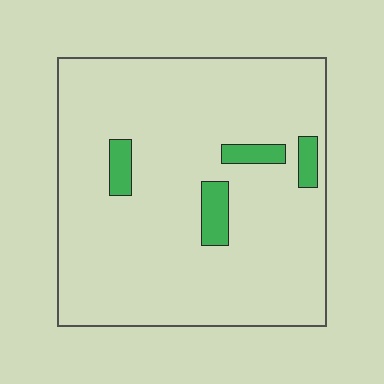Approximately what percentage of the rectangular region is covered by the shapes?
Approximately 10%.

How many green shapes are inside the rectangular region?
4.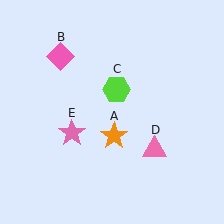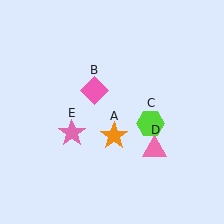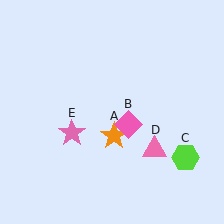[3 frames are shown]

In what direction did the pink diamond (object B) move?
The pink diamond (object B) moved down and to the right.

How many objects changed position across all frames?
2 objects changed position: pink diamond (object B), lime hexagon (object C).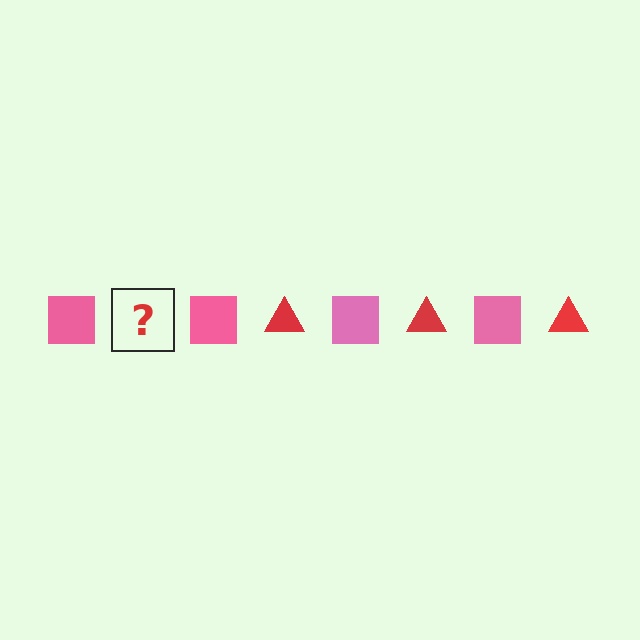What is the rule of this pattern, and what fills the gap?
The rule is that the pattern alternates between pink square and red triangle. The gap should be filled with a red triangle.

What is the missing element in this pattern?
The missing element is a red triangle.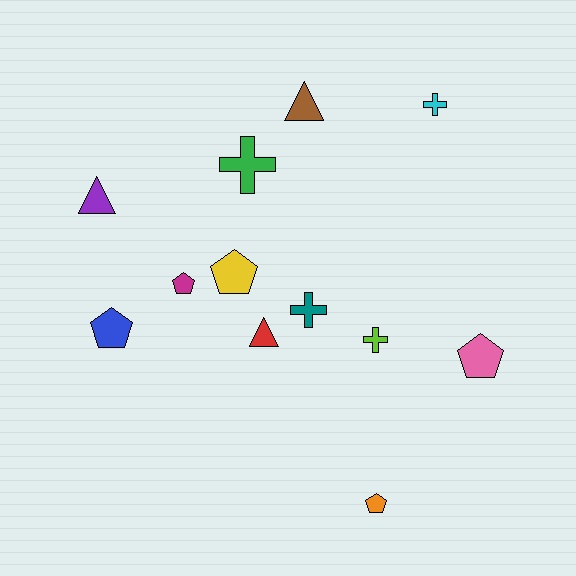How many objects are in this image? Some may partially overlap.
There are 12 objects.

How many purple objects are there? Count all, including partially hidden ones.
There is 1 purple object.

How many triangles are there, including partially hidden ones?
There are 3 triangles.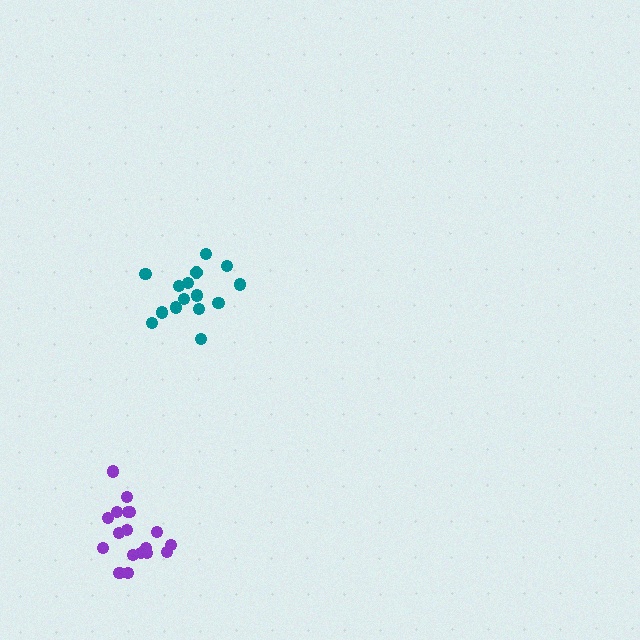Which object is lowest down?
The purple cluster is bottommost.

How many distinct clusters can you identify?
There are 2 distinct clusters.